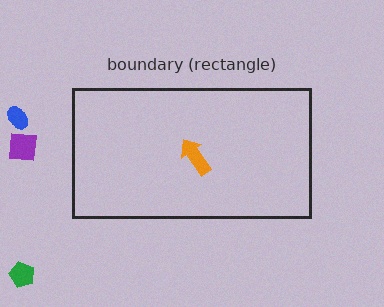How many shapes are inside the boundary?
1 inside, 3 outside.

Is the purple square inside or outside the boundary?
Outside.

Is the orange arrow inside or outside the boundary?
Inside.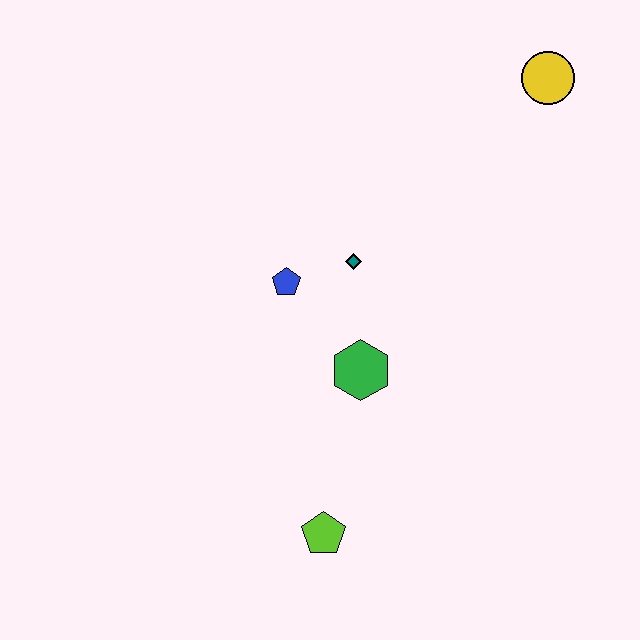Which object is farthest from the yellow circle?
The lime pentagon is farthest from the yellow circle.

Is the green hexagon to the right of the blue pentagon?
Yes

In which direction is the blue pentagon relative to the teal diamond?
The blue pentagon is to the left of the teal diamond.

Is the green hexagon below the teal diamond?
Yes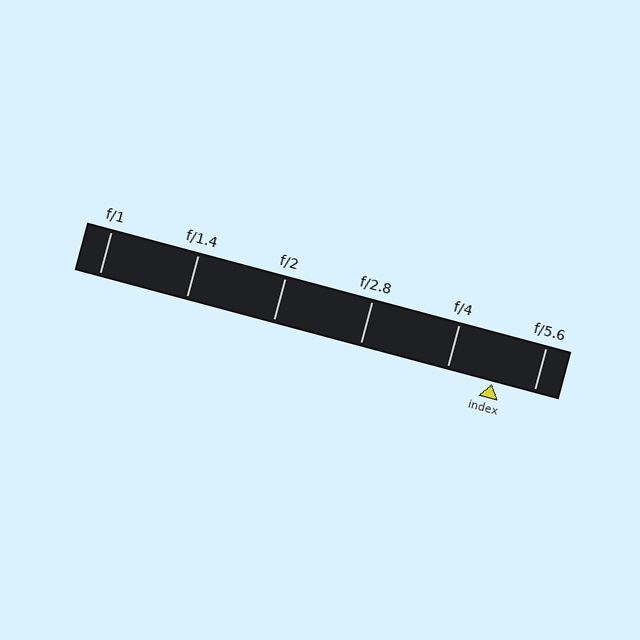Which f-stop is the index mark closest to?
The index mark is closest to f/5.6.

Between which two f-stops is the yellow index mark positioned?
The index mark is between f/4 and f/5.6.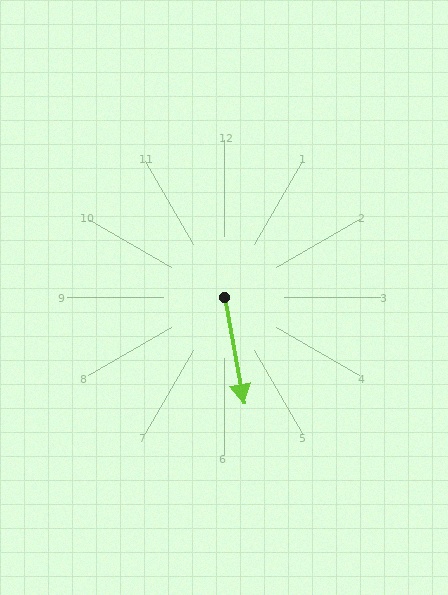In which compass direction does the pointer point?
South.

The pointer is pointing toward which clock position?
Roughly 6 o'clock.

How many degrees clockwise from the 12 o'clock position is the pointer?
Approximately 170 degrees.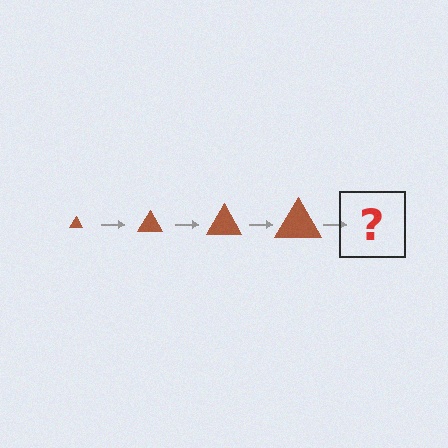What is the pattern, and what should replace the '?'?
The pattern is that the triangle gets progressively larger each step. The '?' should be a brown triangle, larger than the previous one.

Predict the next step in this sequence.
The next step is a brown triangle, larger than the previous one.